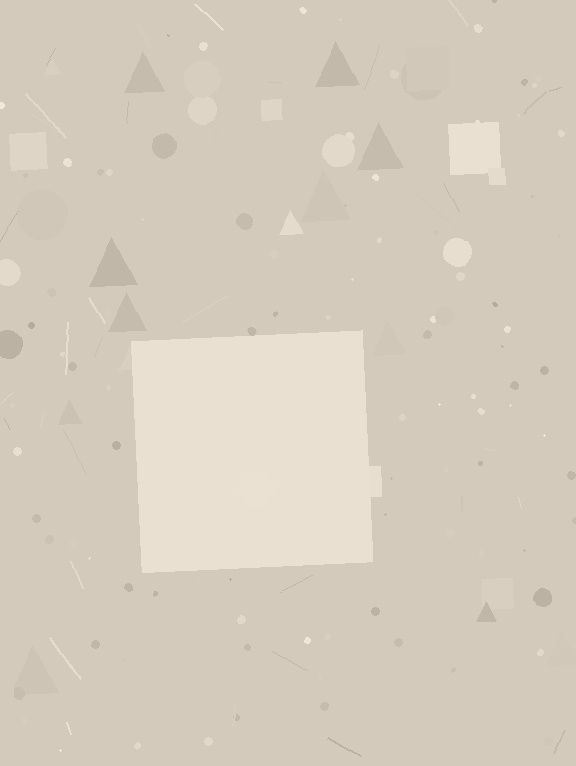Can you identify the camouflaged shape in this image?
The camouflaged shape is a square.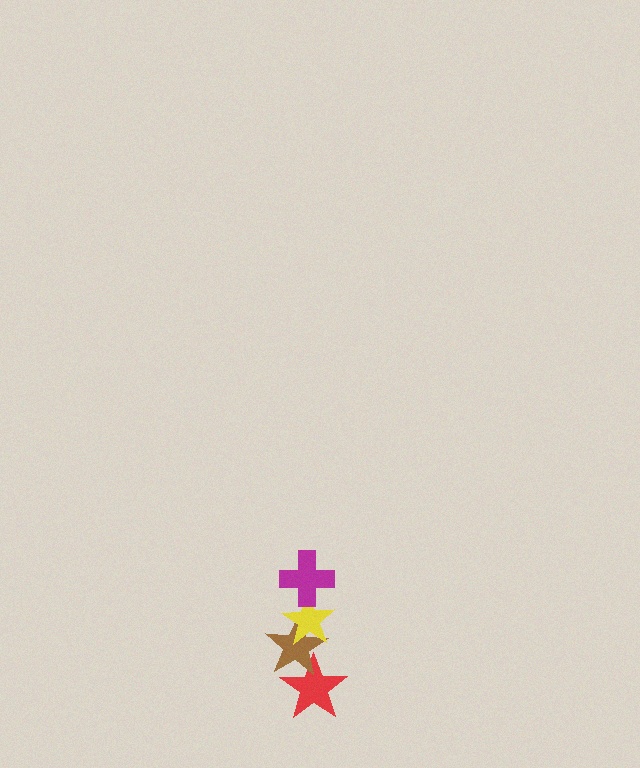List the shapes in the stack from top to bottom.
From top to bottom: the magenta cross, the yellow star, the brown star, the red star.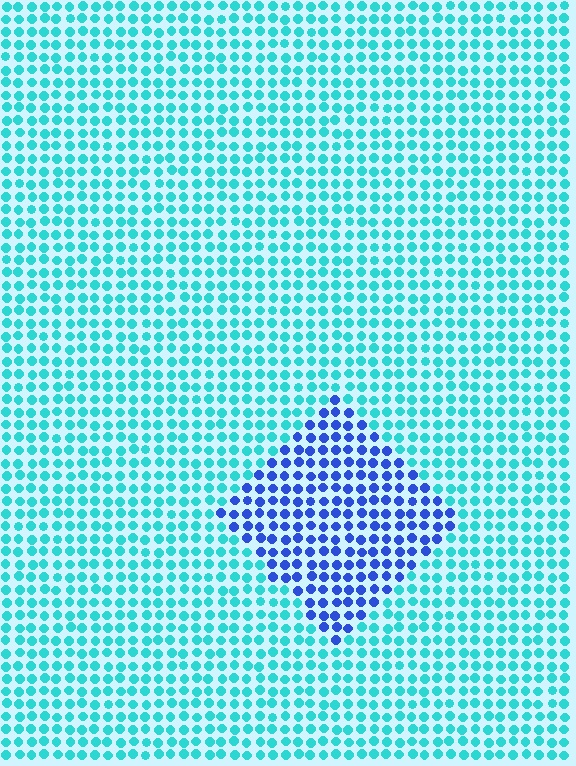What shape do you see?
I see a diamond.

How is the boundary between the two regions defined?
The boundary is defined purely by a slight shift in hue (about 50 degrees). Spacing, size, and orientation are identical on both sides.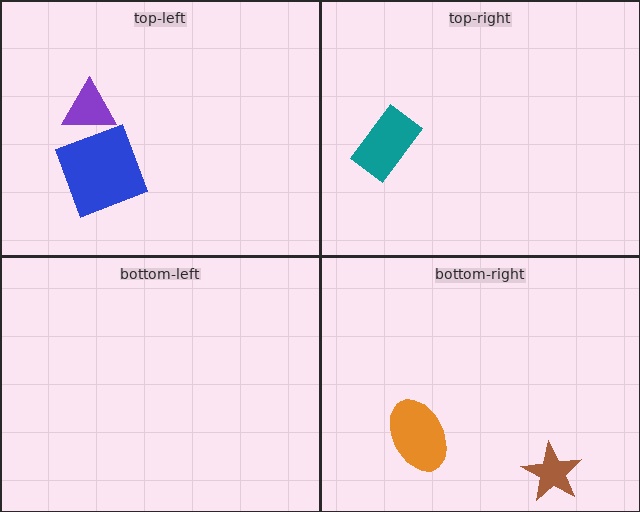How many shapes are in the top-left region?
2.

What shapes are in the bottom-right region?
The orange ellipse, the brown star.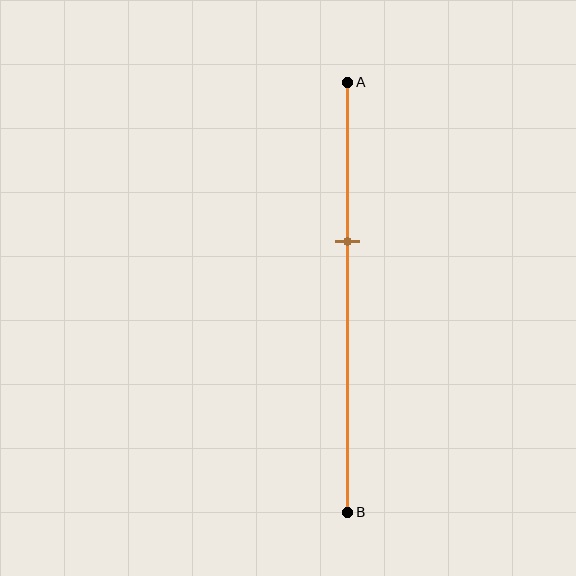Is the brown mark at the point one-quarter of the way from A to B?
No, the mark is at about 35% from A, not at the 25% one-quarter point.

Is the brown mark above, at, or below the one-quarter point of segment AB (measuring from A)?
The brown mark is below the one-quarter point of segment AB.